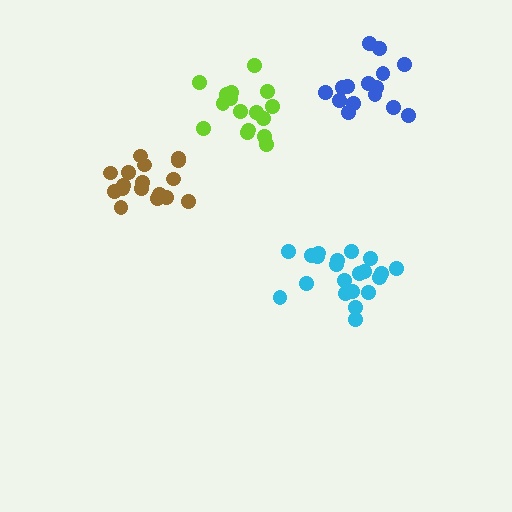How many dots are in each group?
Group 1: 17 dots, Group 2: 21 dots, Group 3: 17 dots, Group 4: 15 dots (70 total).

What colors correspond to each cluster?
The clusters are colored: brown, cyan, lime, blue.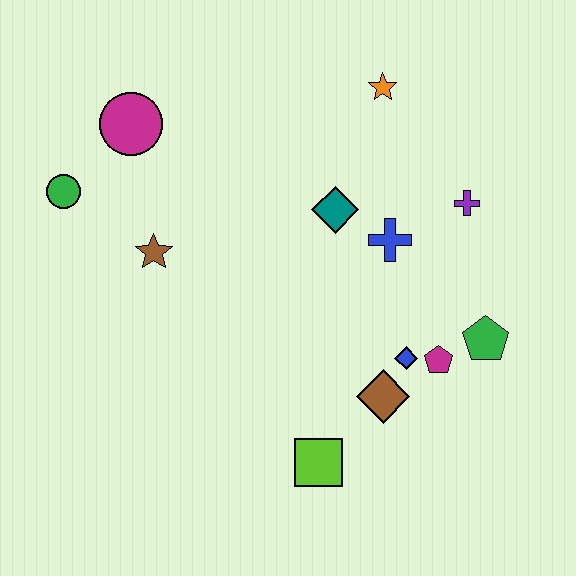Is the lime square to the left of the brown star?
No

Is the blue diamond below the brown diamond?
No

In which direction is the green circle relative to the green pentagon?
The green circle is to the left of the green pentagon.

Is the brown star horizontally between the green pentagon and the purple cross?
No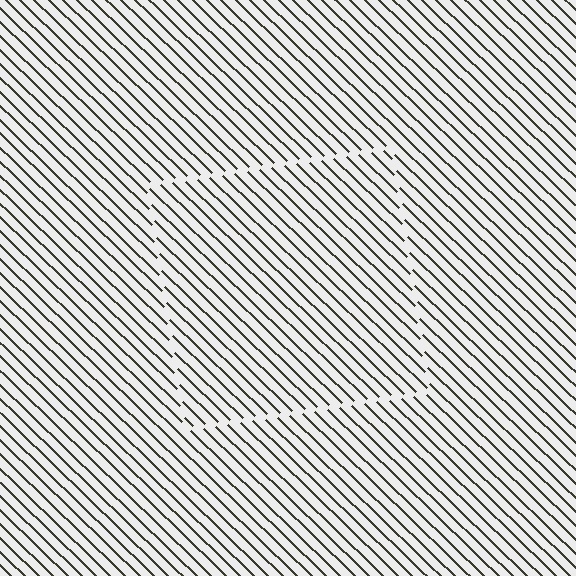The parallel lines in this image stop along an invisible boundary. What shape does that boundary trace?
An illusory square. The interior of the shape contains the same grating, shifted by half a period — the contour is defined by the phase discontinuity where line-ends from the inner and outer gratings abut.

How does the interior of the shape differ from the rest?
The interior of the shape contains the same grating, shifted by half a period — the contour is defined by the phase discontinuity where line-ends from the inner and outer gratings abut.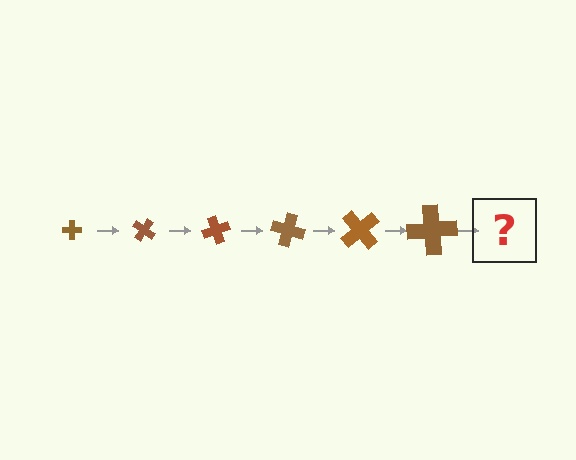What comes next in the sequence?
The next element should be a cross, larger than the previous one and rotated 210 degrees from the start.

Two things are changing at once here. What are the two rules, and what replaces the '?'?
The two rules are that the cross grows larger each step and it rotates 35 degrees each step. The '?' should be a cross, larger than the previous one and rotated 210 degrees from the start.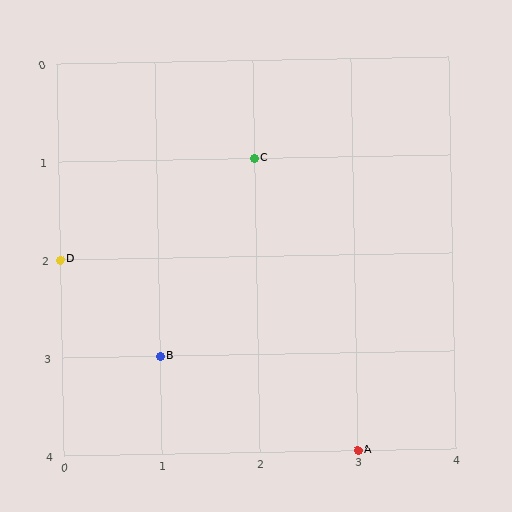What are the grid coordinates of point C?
Point C is at grid coordinates (2, 1).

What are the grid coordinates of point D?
Point D is at grid coordinates (0, 2).